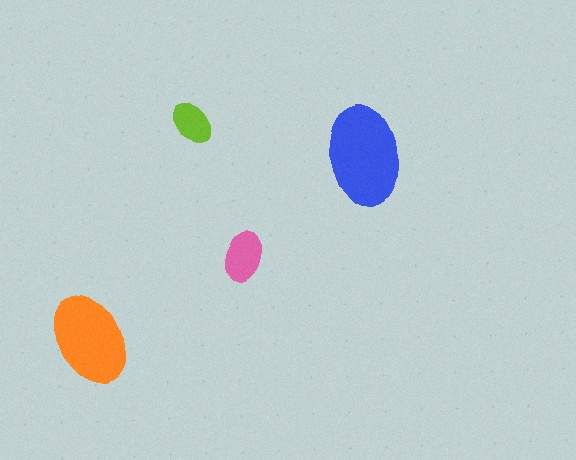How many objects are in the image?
There are 4 objects in the image.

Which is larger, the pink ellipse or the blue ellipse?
The blue one.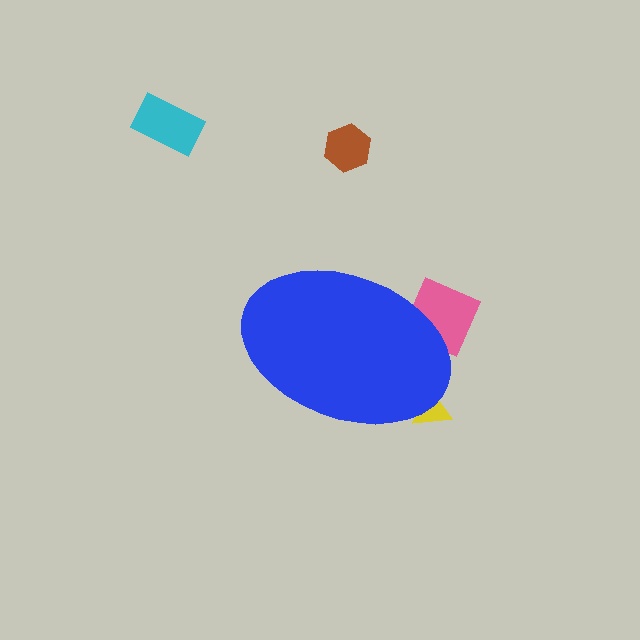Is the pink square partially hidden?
Yes, the pink square is partially hidden behind the blue ellipse.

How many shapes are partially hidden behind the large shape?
2 shapes are partially hidden.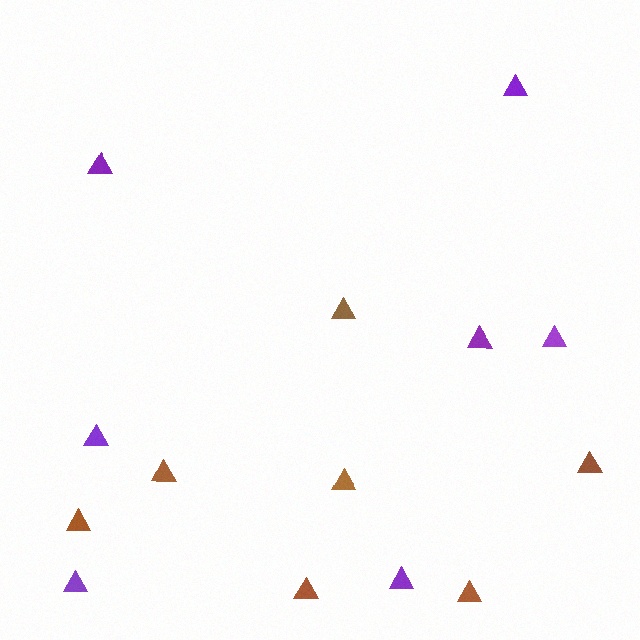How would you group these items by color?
There are 2 groups: one group of brown triangles (7) and one group of purple triangles (7).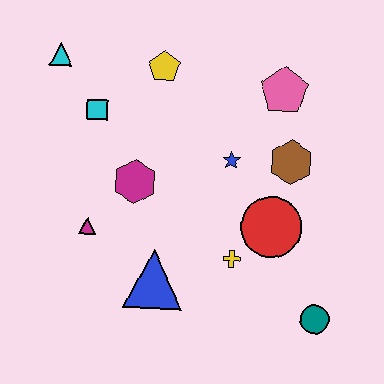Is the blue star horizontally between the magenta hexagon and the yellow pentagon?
No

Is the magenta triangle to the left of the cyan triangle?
No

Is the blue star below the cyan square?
Yes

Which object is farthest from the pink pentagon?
The magenta triangle is farthest from the pink pentagon.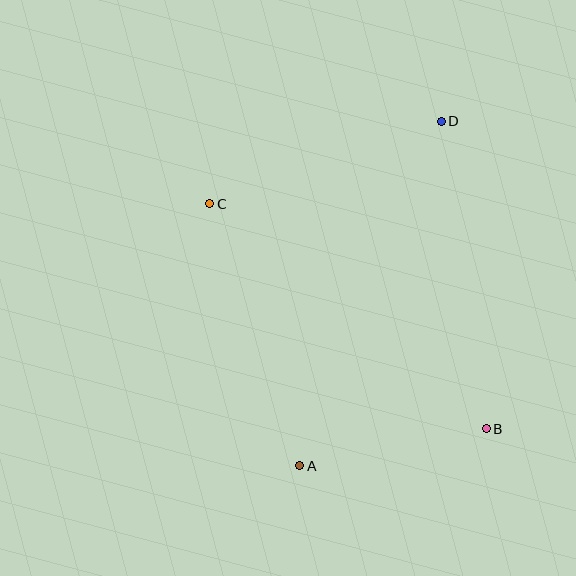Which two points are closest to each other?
Points A and B are closest to each other.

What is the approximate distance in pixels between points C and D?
The distance between C and D is approximately 246 pixels.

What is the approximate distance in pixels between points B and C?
The distance between B and C is approximately 357 pixels.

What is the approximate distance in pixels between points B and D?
The distance between B and D is approximately 311 pixels.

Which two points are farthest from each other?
Points A and D are farthest from each other.